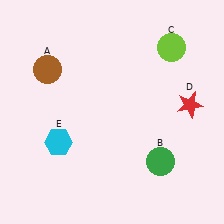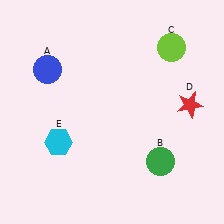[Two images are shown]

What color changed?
The circle (A) changed from brown in Image 1 to blue in Image 2.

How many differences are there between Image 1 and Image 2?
There is 1 difference between the two images.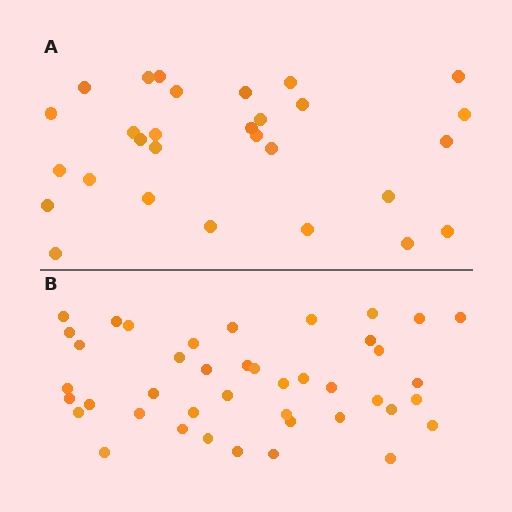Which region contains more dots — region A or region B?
Region B (the bottom region) has more dots.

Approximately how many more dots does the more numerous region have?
Region B has approximately 15 more dots than region A.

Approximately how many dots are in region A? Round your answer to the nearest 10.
About 30 dots. (The exact count is 29, which rounds to 30.)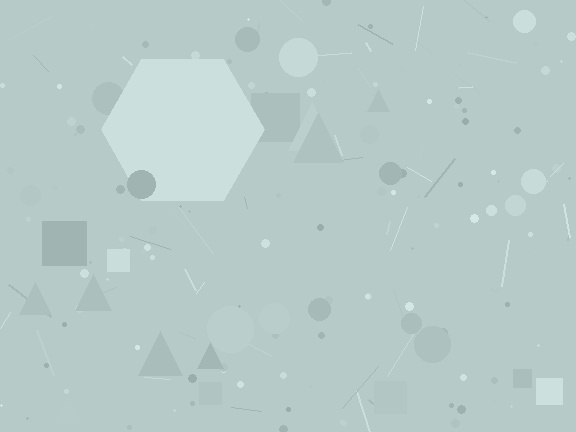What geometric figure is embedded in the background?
A hexagon is embedded in the background.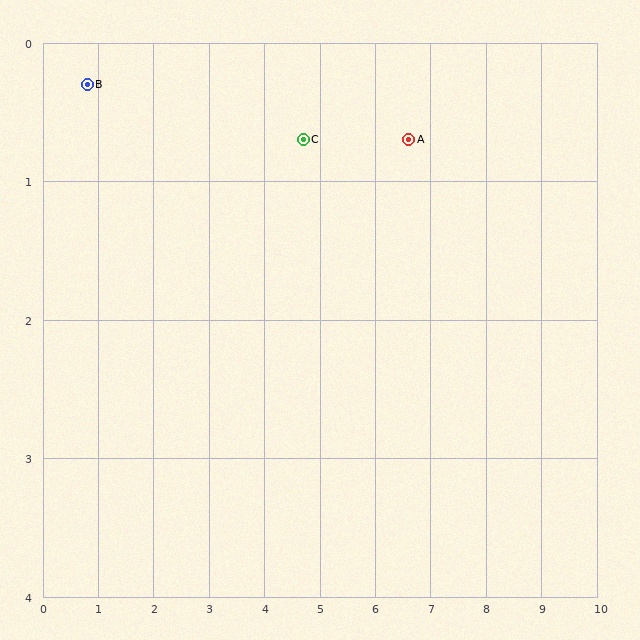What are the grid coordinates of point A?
Point A is at approximately (6.6, 0.7).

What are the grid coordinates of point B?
Point B is at approximately (0.8, 0.3).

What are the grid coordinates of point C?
Point C is at approximately (4.7, 0.7).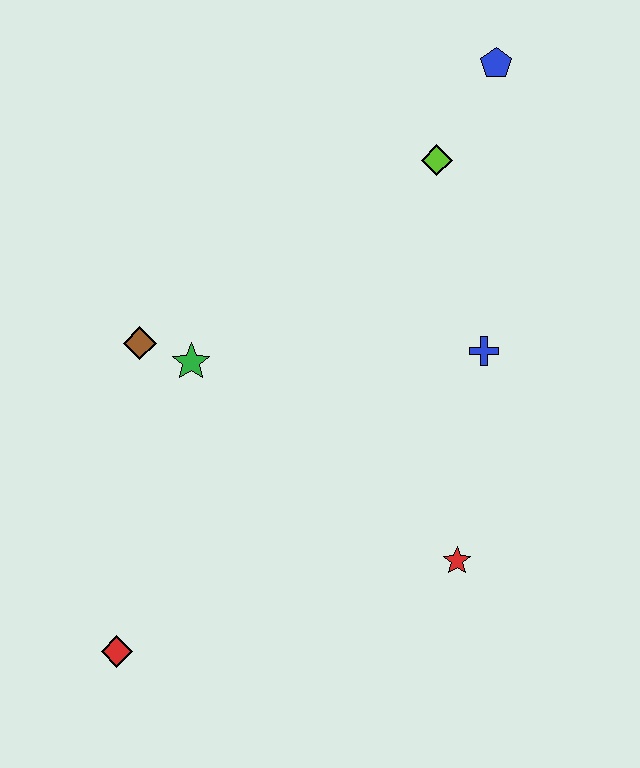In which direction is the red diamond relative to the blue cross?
The red diamond is to the left of the blue cross.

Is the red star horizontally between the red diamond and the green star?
No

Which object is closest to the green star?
The brown diamond is closest to the green star.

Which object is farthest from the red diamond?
The blue pentagon is farthest from the red diamond.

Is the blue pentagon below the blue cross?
No